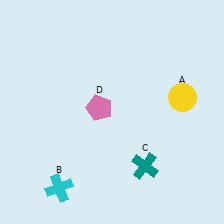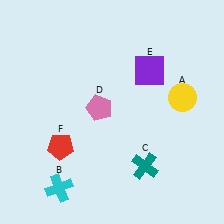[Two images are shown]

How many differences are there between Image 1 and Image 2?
There are 2 differences between the two images.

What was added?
A purple square (E), a red pentagon (F) were added in Image 2.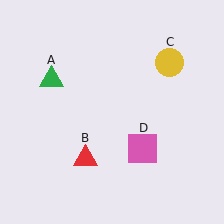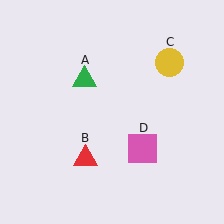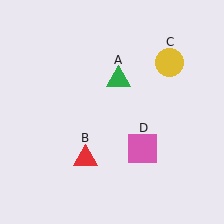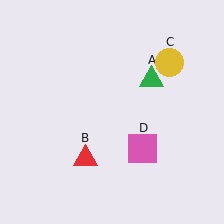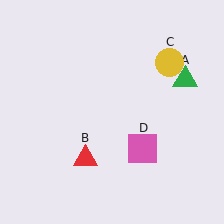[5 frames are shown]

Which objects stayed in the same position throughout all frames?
Red triangle (object B) and yellow circle (object C) and pink square (object D) remained stationary.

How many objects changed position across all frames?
1 object changed position: green triangle (object A).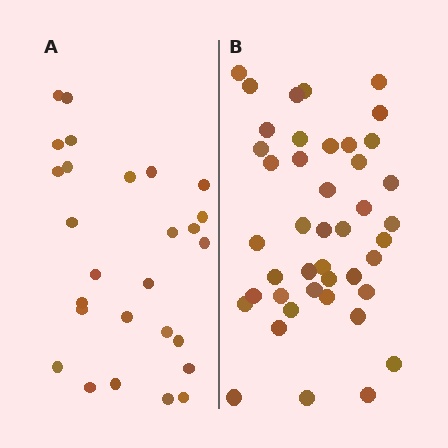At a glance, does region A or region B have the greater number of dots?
Region B (the right region) has more dots.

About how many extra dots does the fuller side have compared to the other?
Region B has approximately 15 more dots than region A.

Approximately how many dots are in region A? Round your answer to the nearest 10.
About 30 dots. (The exact count is 27, which rounds to 30.)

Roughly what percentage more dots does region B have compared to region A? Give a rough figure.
About 60% more.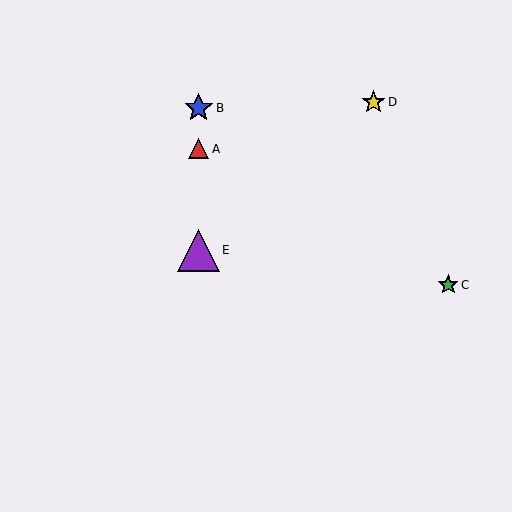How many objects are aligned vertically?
3 objects (A, B, E) are aligned vertically.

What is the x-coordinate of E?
Object E is at x≈199.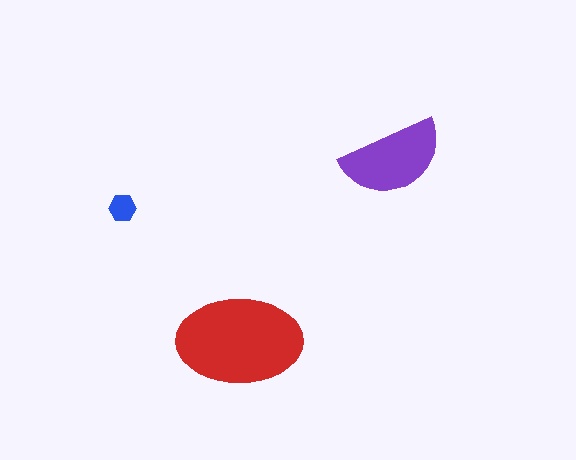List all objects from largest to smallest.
The red ellipse, the purple semicircle, the blue hexagon.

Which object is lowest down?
The red ellipse is bottommost.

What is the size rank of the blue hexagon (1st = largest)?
3rd.